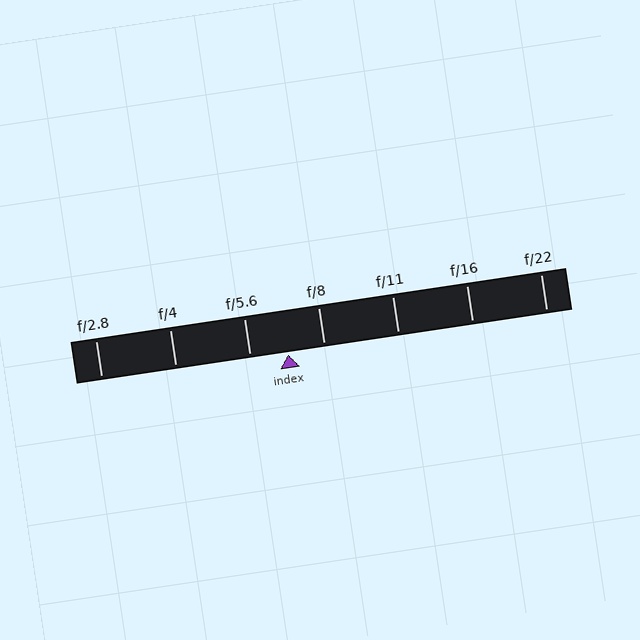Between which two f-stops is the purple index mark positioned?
The index mark is between f/5.6 and f/8.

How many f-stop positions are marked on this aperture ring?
There are 7 f-stop positions marked.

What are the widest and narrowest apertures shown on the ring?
The widest aperture shown is f/2.8 and the narrowest is f/22.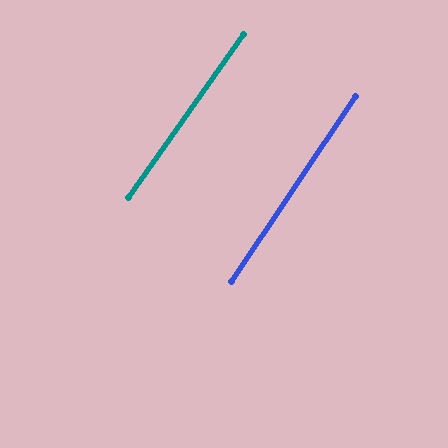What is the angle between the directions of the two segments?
Approximately 2 degrees.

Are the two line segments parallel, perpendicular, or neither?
Parallel — their directions differ by only 1.6°.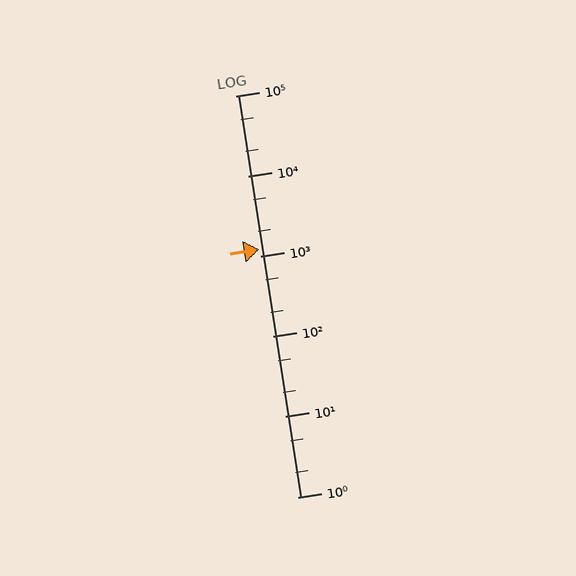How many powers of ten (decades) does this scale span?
The scale spans 5 decades, from 1 to 100000.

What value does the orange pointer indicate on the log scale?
The pointer indicates approximately 1200.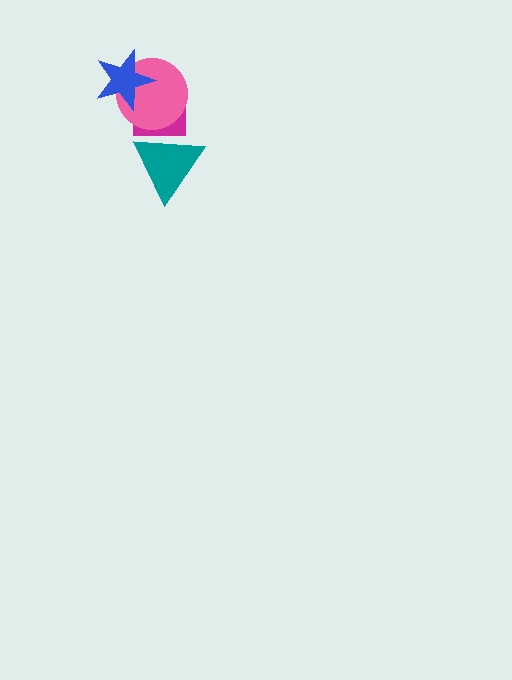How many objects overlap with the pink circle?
2 objects overlap with the pink circle.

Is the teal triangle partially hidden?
No, no other shape covers it.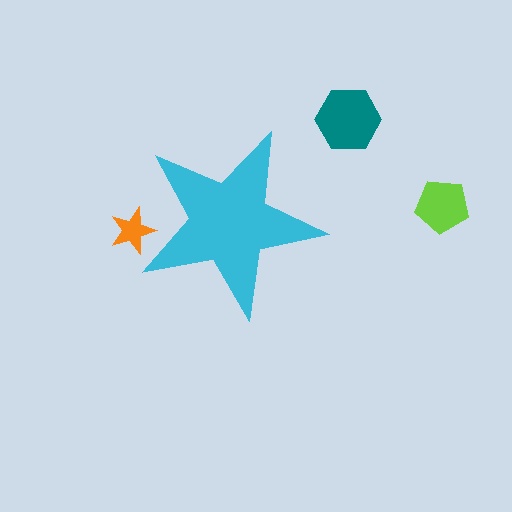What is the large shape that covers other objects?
A cyan star.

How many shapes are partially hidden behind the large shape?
1 shape is partially hidden.